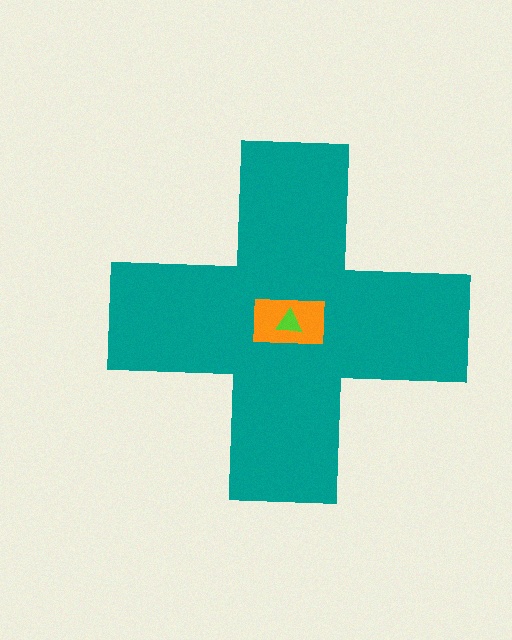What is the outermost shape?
The teal cross.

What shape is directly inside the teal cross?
The orange rectangle.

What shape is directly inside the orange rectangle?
The lime triangle.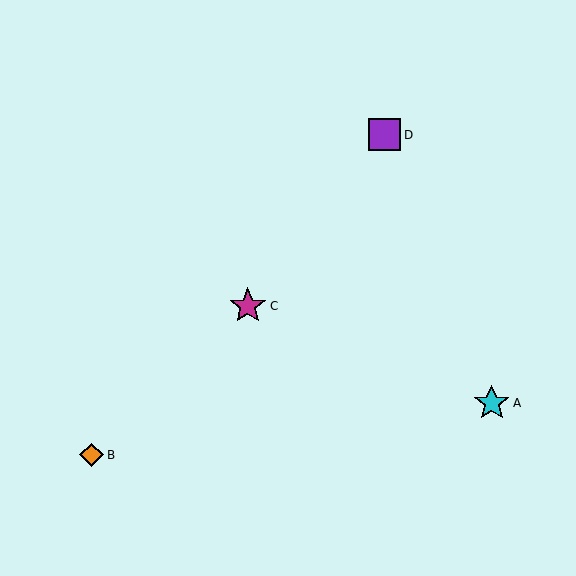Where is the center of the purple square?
The center of the purple square is at (385, 135).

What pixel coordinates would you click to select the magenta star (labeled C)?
Click at (248, 306) to select the magenta star C.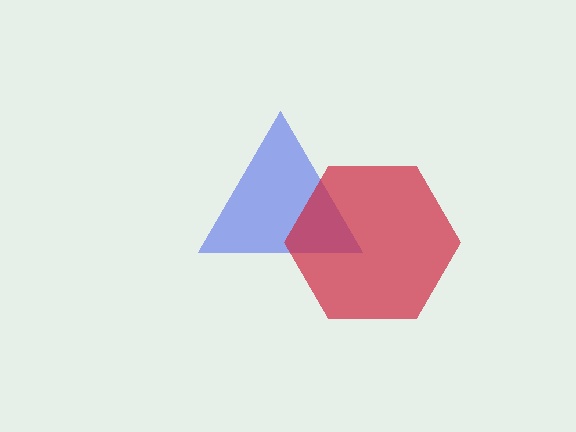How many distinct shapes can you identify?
There are 2 distinct shapes: a blue triangle, a red hexagon.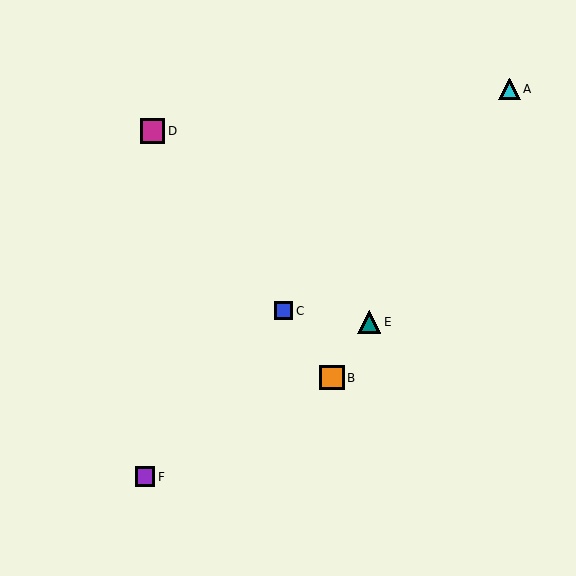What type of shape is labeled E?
Shape E is a teal triangle.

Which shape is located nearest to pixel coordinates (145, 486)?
The purple square (labeled F) at (145, 477) is nearest to that location.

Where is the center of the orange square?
The center of the orange square is at (332, 378).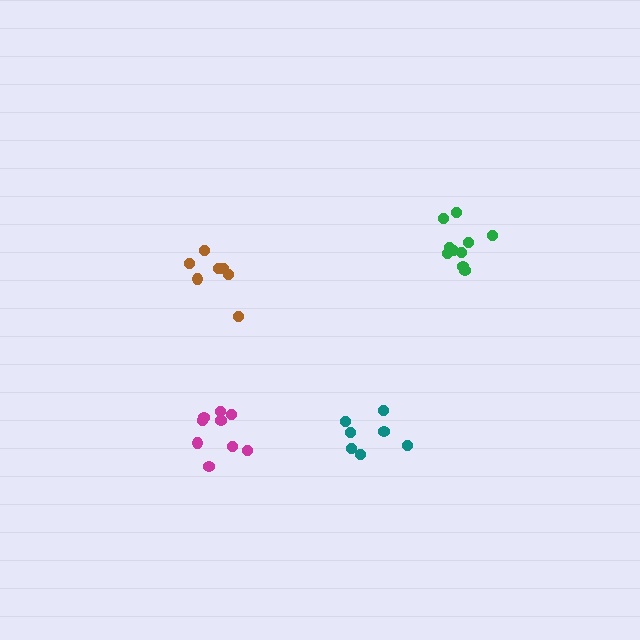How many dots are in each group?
Group 1: 7 dots, Group 2: 9 dots, Group 3: 7 dots, Group 4: 10 dots (33 total).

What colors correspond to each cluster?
The clusters are colored: brown, magenta, teal, green.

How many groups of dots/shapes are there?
There are 4 groups.